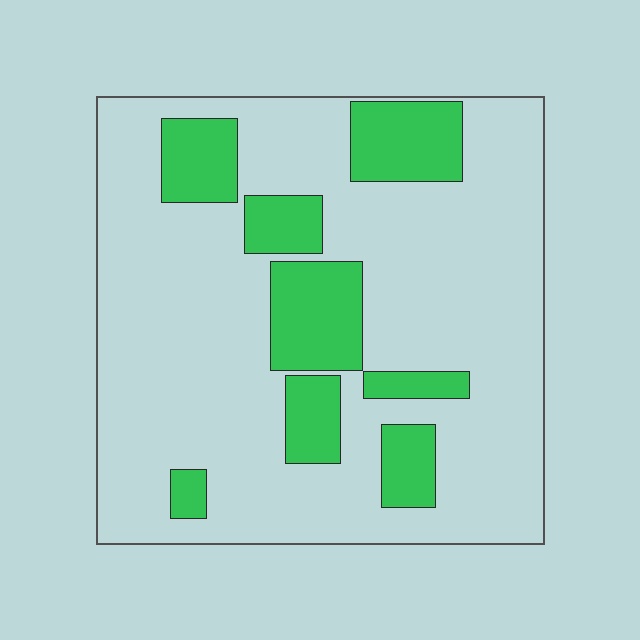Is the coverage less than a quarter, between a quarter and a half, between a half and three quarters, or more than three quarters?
Less than a quarter.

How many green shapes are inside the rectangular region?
8.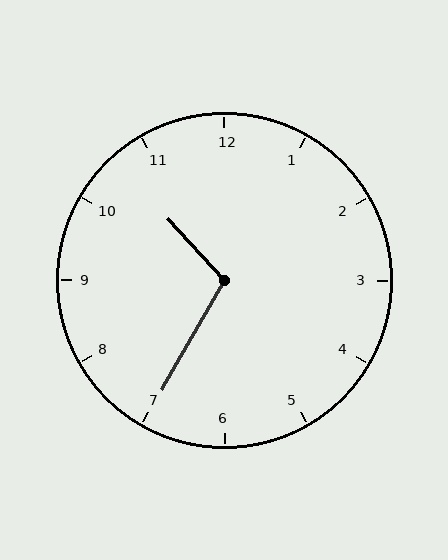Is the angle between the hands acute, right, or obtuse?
It is obtuse.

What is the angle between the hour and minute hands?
Approximately 108 degrees.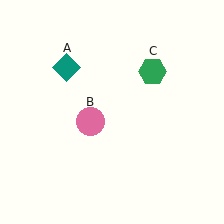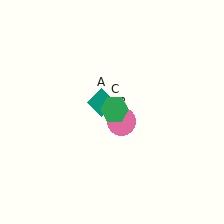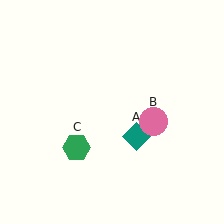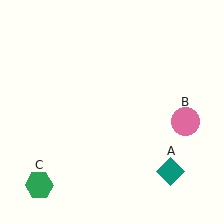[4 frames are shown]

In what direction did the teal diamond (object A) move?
The teal diamond (object A) moved down and to the right.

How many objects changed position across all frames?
3 objects changed position: teal diamond (object A), pink circle (object B), green hexagon (object C).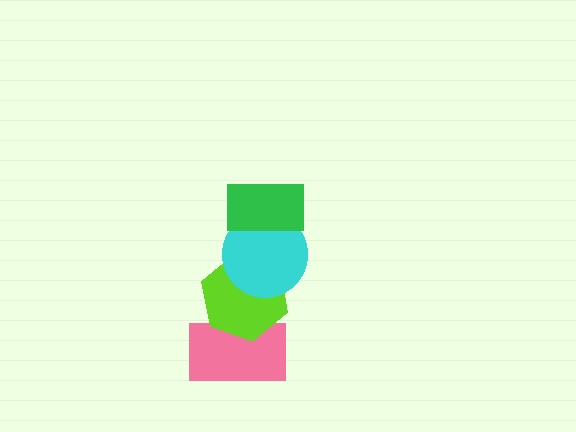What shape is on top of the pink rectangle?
The lime hexagon is on top of the pink rectangle.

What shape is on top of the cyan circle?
The green rectangle is on top of the cyan circle.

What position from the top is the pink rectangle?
The pink rectangle is 4th from the top.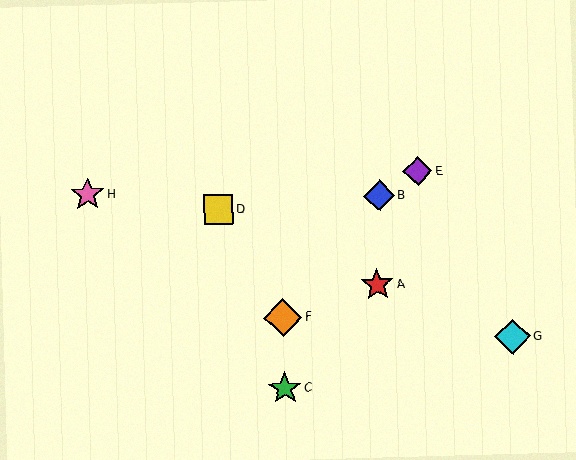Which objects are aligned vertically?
Objects C, F are aligned vertically.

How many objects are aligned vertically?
2 objects (C, F) are aligned vertically.